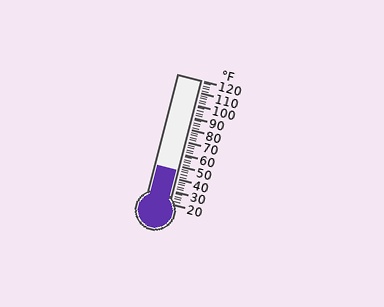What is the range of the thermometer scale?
The thermometer scale ranges from 20°F to 120°F.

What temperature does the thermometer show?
The thermometer shows approximately 46°F.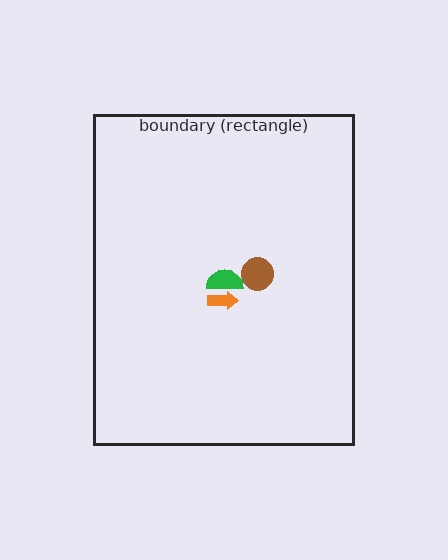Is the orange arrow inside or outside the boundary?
Inside.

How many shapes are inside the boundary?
3 inside, 0 outside.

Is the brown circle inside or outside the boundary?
Inside.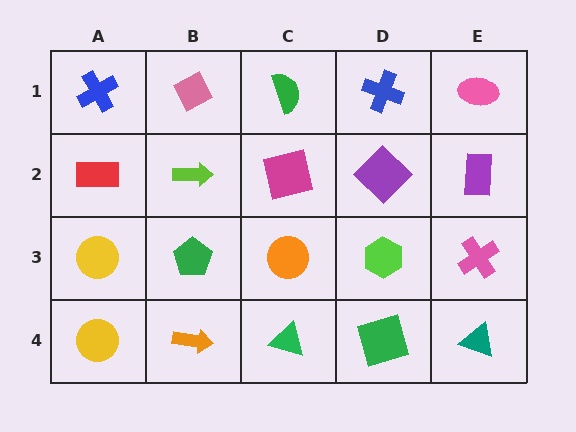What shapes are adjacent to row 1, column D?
A purple diamond (row 2, column D), a green semicircle (row 1, column C), a pink ellipse (row 1, column E).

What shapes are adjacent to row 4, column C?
An orange circle (row 3, column C), an orange arrow (row 4, column B), a green square (row 4, column D).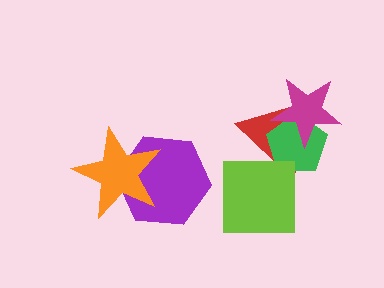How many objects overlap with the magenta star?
2 objects overlap with the magenta star.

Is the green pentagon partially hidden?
Yes, it is partially covered by another shape.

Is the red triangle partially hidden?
Yes, it is partially covered by another shape.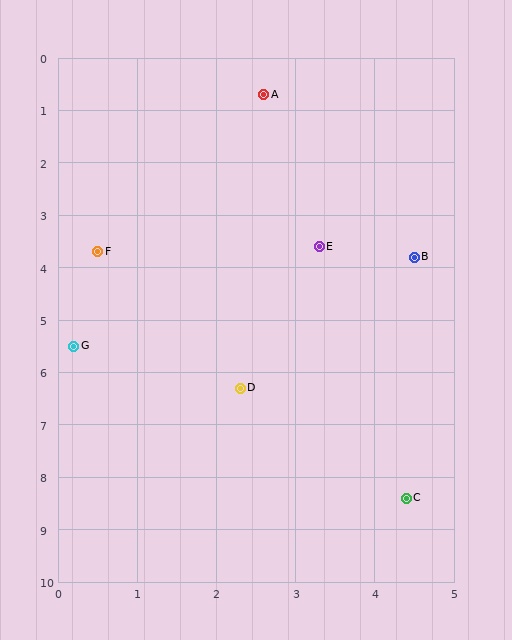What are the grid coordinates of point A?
Point A is at approximately (2.6, 0.7).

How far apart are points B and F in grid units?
Points B and F are about 4.0 grid units apart.